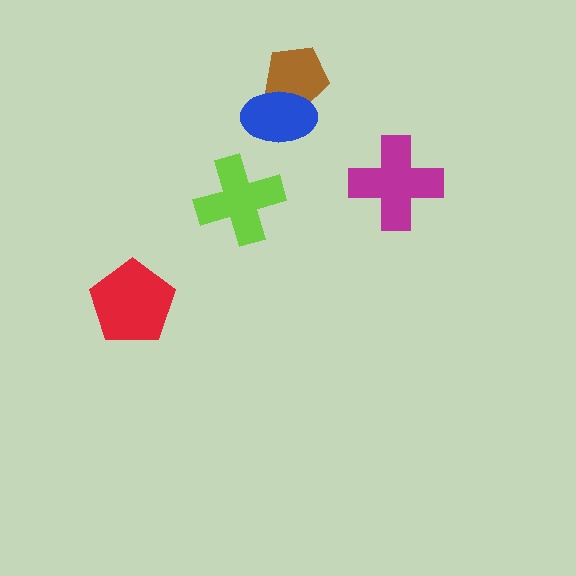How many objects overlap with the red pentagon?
0 objects overlap with the red pentagon.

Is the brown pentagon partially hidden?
Yes, it is partially covered by another shape.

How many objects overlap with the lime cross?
0 objects overlap with the lime cross.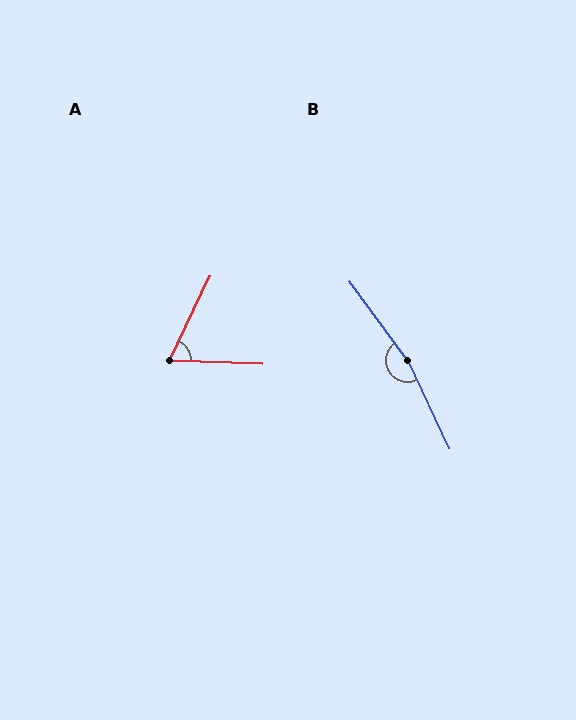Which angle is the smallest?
A, at approximately 67 degrees.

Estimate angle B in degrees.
Approximately 169 degrees.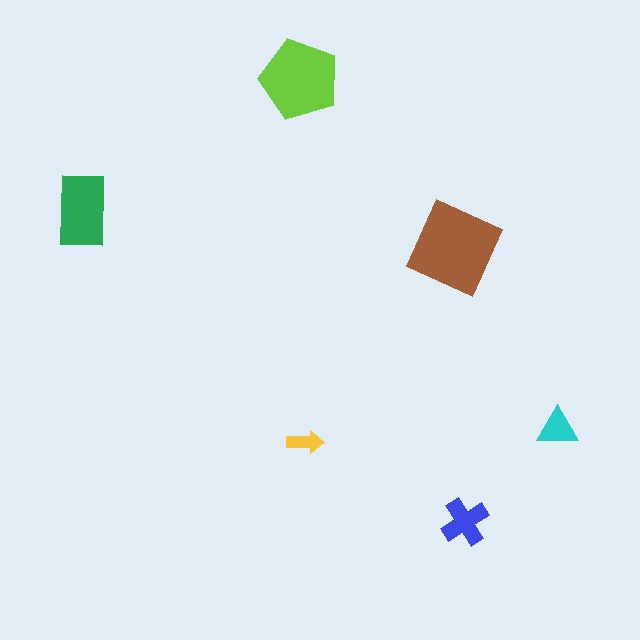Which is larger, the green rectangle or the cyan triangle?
The green rectangle.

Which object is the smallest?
The yellow arrow.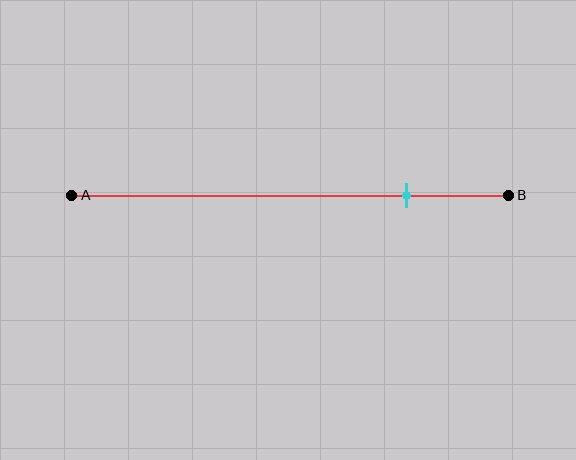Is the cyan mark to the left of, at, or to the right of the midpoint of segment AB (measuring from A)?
The cyan mark is to the right of the midpoint of segment AB.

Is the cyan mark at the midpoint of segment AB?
No, the mark is at about 75% from A, not at the 50% midpoint.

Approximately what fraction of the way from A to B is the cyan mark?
The cyan mark is approximately 75% of the way from A to B.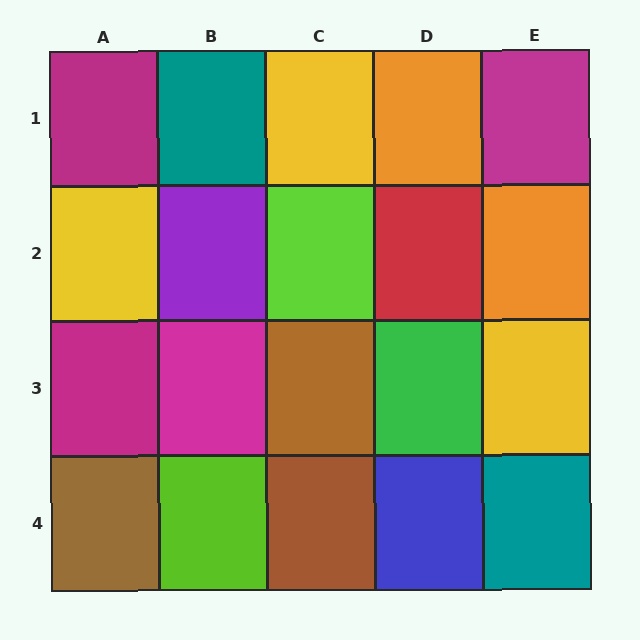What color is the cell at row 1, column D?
Orange.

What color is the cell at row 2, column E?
Orange.